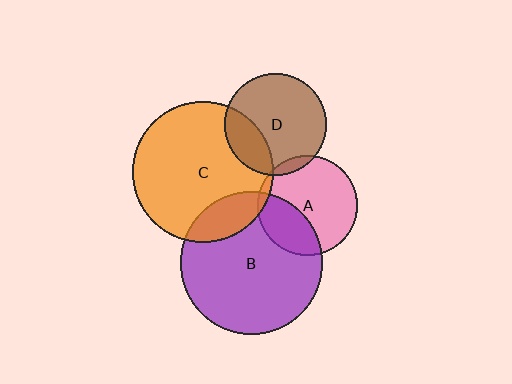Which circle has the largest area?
Circle B (purple).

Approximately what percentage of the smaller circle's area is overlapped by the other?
Approximately 30%.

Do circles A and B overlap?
Yes.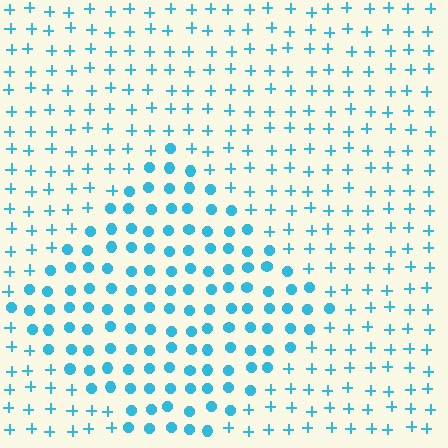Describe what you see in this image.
The image is filled with small cyan elements arranged in a uniform grid. A diamond-shaped region contains circles, while the surrounding area contains plus signs. The boundary is defined purely by the change in element shape.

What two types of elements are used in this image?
The image uses circles inside the diamond region and plus signs outside it.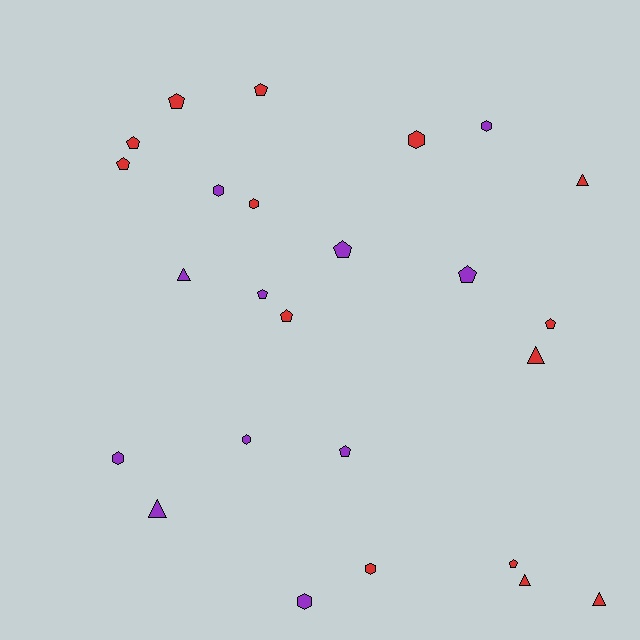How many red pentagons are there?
There are 7 red pentagons.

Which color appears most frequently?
Red, with 14 objects.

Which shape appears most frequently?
Pentagon, with 11 objects.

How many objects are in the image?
There are 25 objects.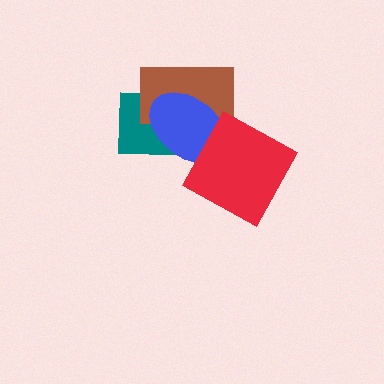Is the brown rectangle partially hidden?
Yes, it is partially covered by another shape.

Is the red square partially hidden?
No, no other shape covers it.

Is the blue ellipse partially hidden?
Yes, it is partially covered by another shape.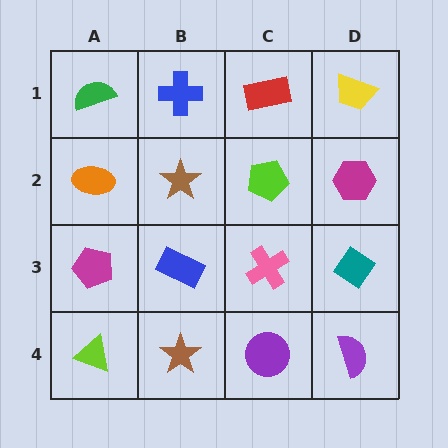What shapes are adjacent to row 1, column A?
An orange ellipse (row 2, column A), a blue cross (row 1, column B).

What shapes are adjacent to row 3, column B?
A brown star (row 2, column B), a brown star (row 4, column B), a magenta pentagon (row 3, column A), a pink cross (row 3, column C).